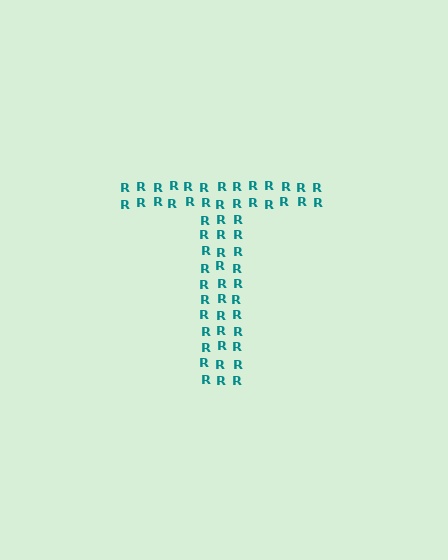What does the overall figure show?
The overall figure shows the letter T.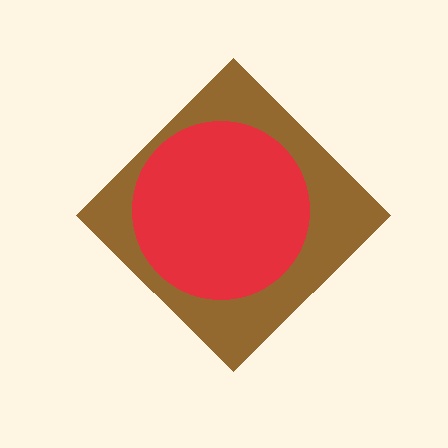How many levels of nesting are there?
2.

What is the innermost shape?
The red circle.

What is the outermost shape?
The brown diamond.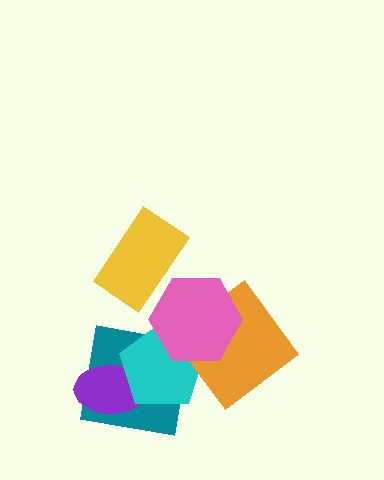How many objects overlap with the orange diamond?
2 objects overlap with the orange diamond.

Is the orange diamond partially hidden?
Yes, it is partially covered by another shape.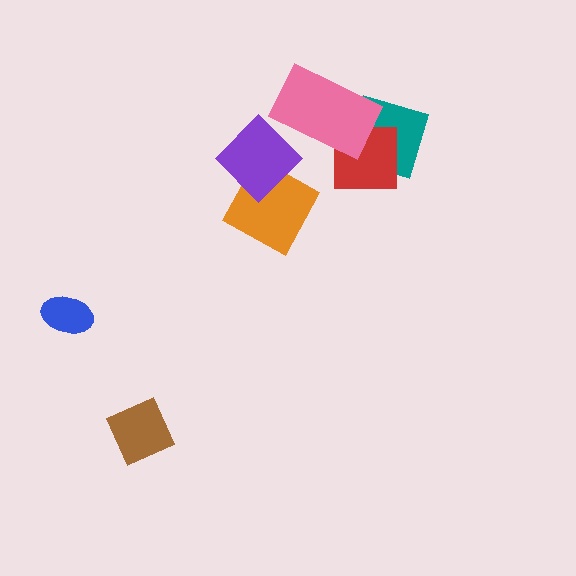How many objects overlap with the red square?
2 objects overlap with the red square.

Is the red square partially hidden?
Yes, it is partially covered by another shape.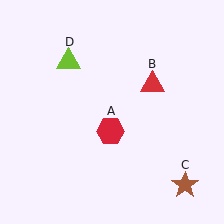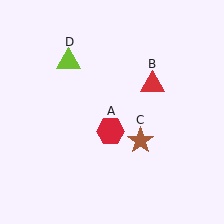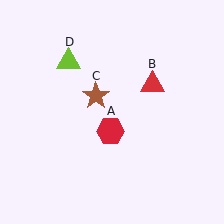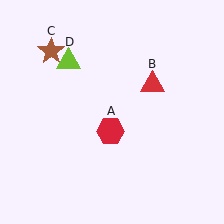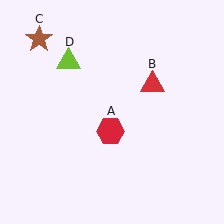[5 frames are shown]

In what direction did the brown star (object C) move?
The brown star (object C) moved up and to the left.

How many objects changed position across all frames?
1 object changed position: brown star (object C).